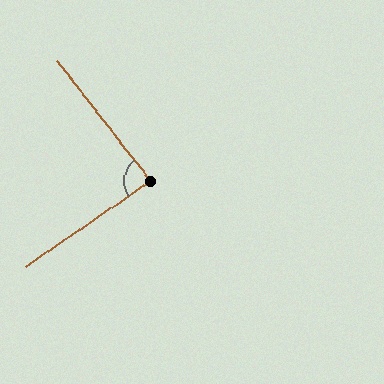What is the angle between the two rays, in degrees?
Approximately 87 degrees.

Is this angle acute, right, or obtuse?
It is approximately a right angle.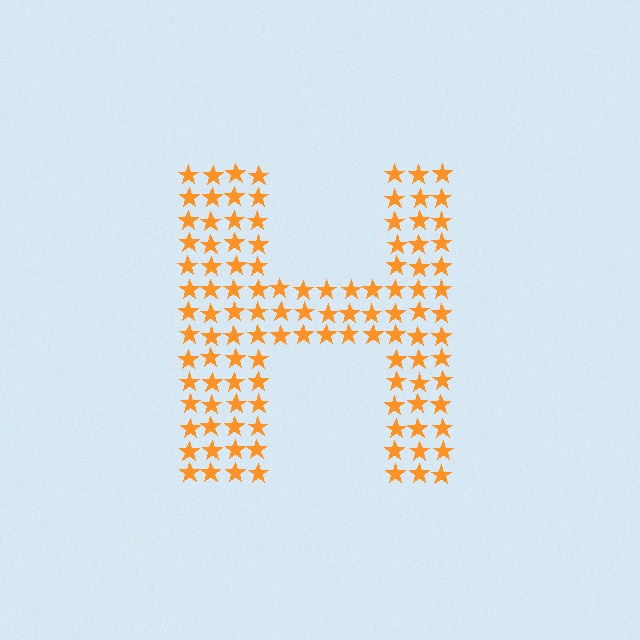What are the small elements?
The small elements are stars.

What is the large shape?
The large shape is the letter H.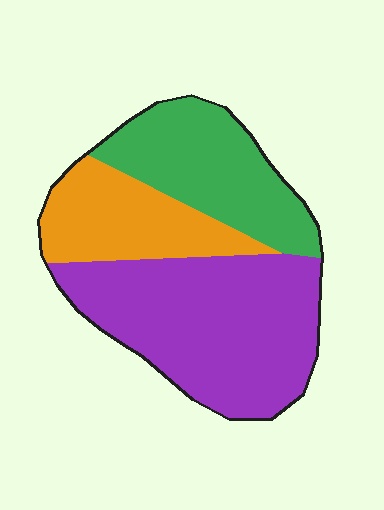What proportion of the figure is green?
Green covers around 30% of the figure.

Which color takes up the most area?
Purple, at roughly 50%.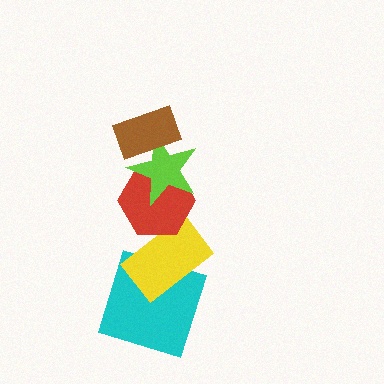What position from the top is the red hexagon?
The red hexagon is 3rd from the top.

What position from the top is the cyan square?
The cyan square is 5th from the top.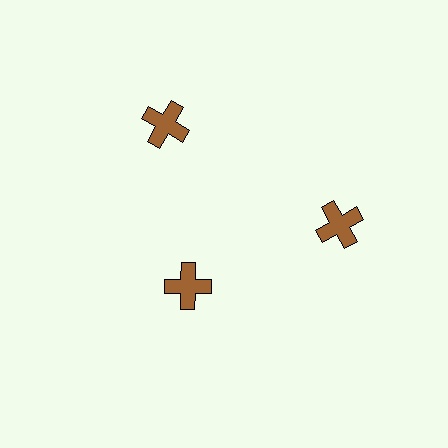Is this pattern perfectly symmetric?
No. The 3 brown crosses are arranged in a ring, but one element near the 7 o'clock position is pulled inward toward the center, breaking the 3-fold rotational symmetry.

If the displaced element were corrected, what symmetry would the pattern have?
It would have 3-fold rotational symmetry — the pattern would map onto itself every 120 degrees.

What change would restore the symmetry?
The symmetry would be restored by moving it outward, back onto the ring so that all 3 crosses sit at equal angles and equal distance from the center.